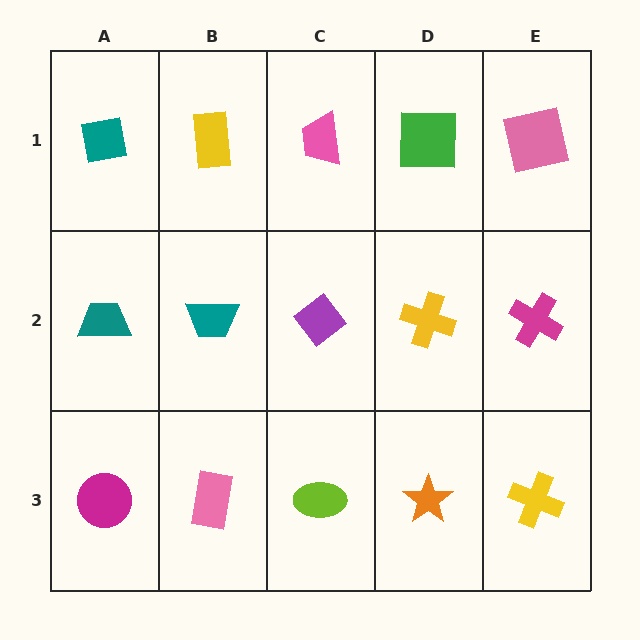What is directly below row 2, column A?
A magenta circle.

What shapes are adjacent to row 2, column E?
A pink square (row 1, column E), a yellow cross (row 3, column E), a yellow cross (row 2, column D).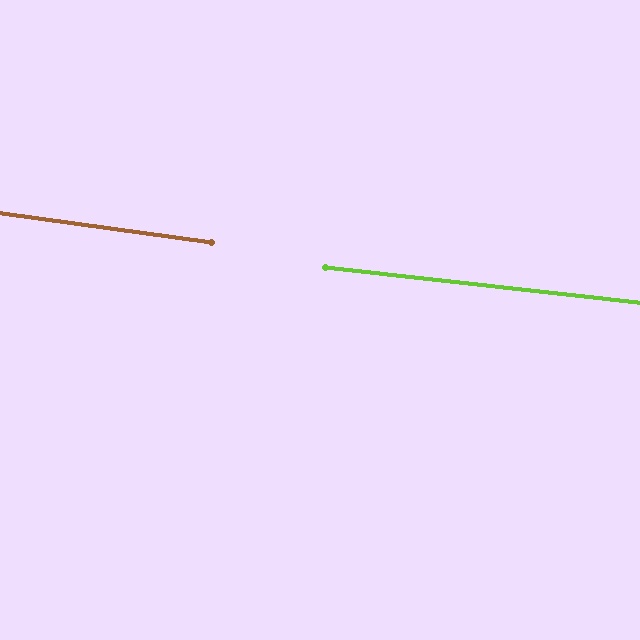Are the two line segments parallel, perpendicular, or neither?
Parallel — their directions differ by only 1.4°.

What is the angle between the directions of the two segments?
Approximately 1 degree.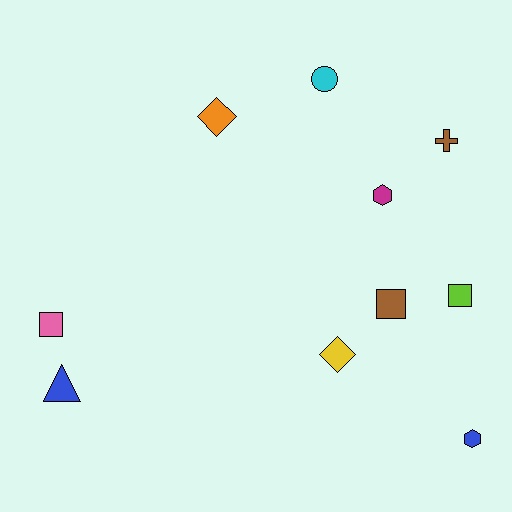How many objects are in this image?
There are 10 objects.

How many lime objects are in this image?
There is 1 lime object.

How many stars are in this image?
There are no stars.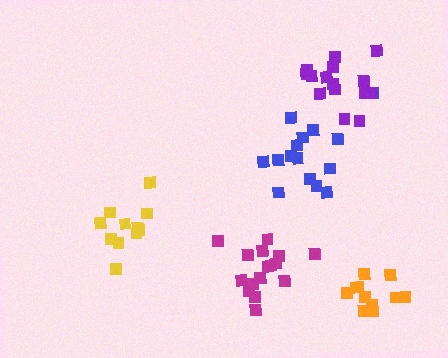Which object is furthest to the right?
The orange cluster is rightmost.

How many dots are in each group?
Group 1: 11 dots, Group 2: 16 dots, Group 3: 15 dots, Group 4: 11 dots, Group 5: 16 dots (69 total).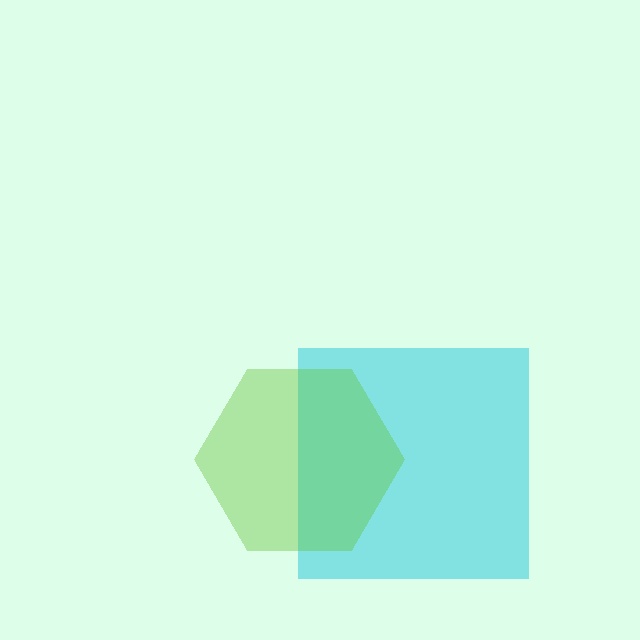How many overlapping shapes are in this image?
There are 2 overlapping shapes in the image.